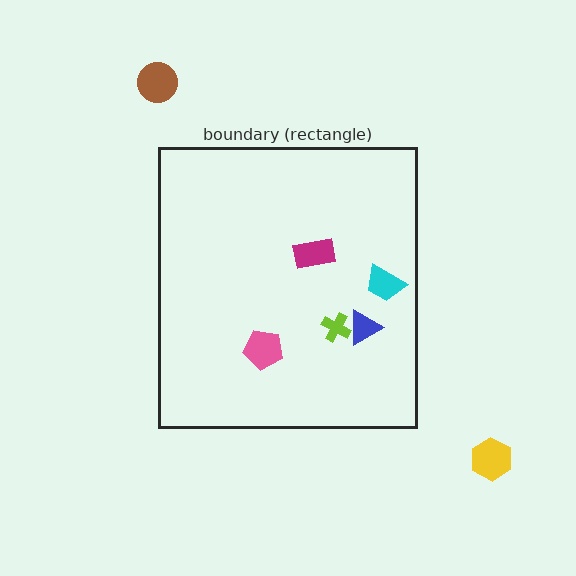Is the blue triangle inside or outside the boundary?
Inside.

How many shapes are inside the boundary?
5 inside, 2 outside.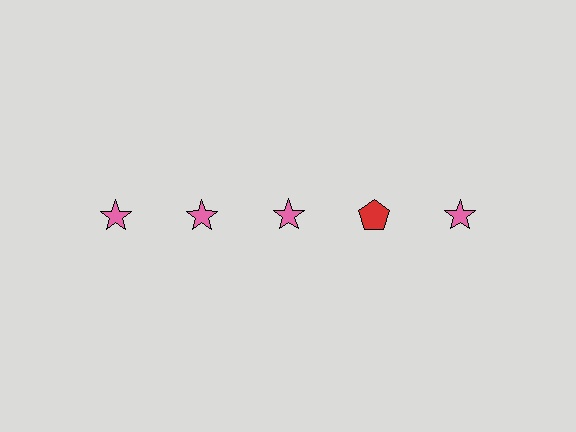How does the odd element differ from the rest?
It differs in both color (red instead of pink) and shape (pentagon instead of star).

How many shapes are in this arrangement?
There are 5 shapes arranged in a grid pattern.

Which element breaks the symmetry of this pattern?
The red pentagon in the top row, second from right column breaks the symmetry. All other shapes are pink stars.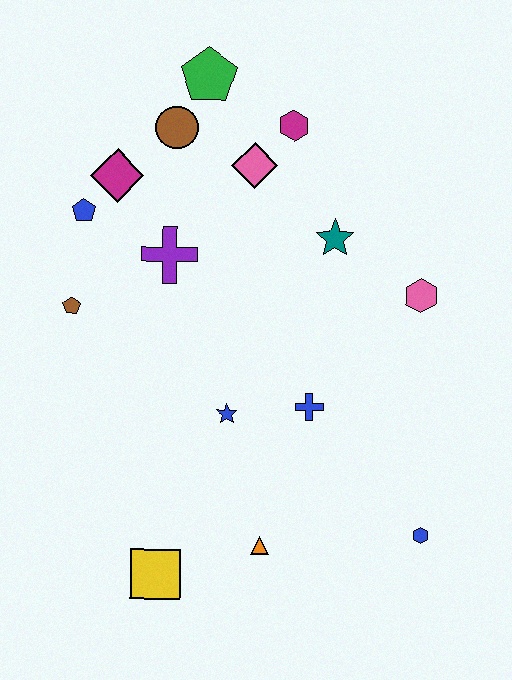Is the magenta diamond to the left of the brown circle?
Yes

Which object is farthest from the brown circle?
The blue hexagon is farthest from the brown circle.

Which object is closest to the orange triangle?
The yellow square is closest to the orange triangle.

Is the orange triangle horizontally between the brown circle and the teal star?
Yes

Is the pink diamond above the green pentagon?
No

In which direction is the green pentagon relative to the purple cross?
The green pentagon is above the purple cross.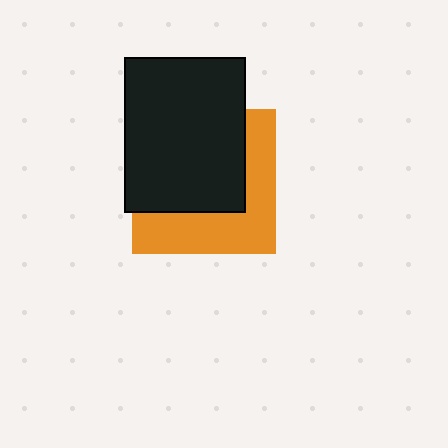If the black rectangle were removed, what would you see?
You would see the complete orange square.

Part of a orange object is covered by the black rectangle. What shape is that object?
It is a square.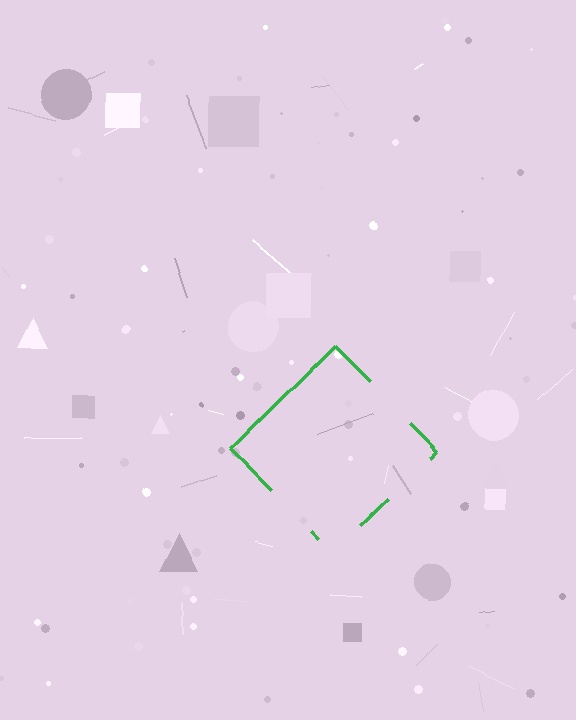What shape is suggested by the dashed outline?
The dashed outline suggests a diamond.